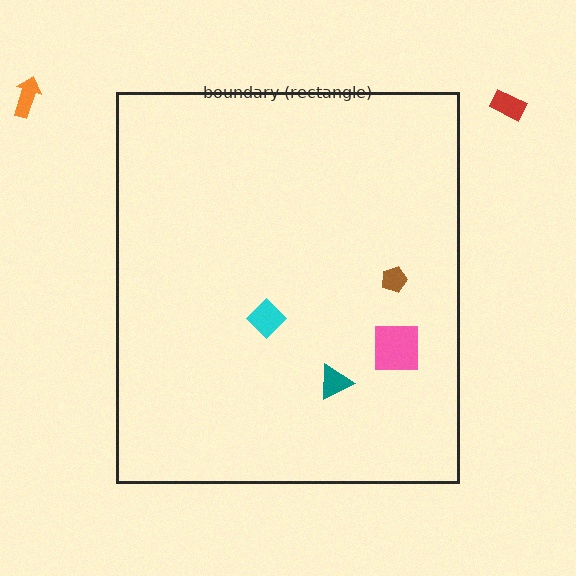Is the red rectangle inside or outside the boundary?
Outside.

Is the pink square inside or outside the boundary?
Inside.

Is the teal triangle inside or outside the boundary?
Inside.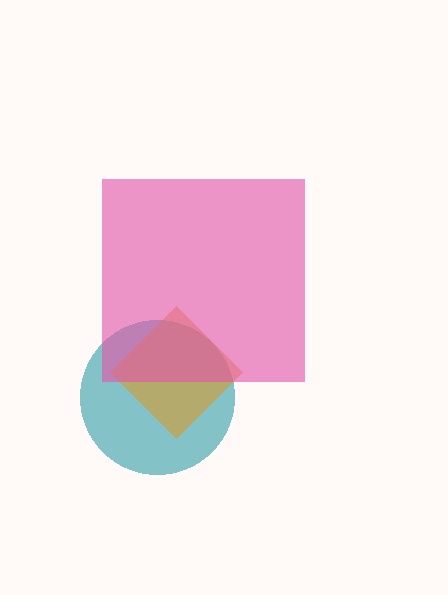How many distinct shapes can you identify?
There are 3 distinct shapes: a teal circle, an orange diamond, a pink square.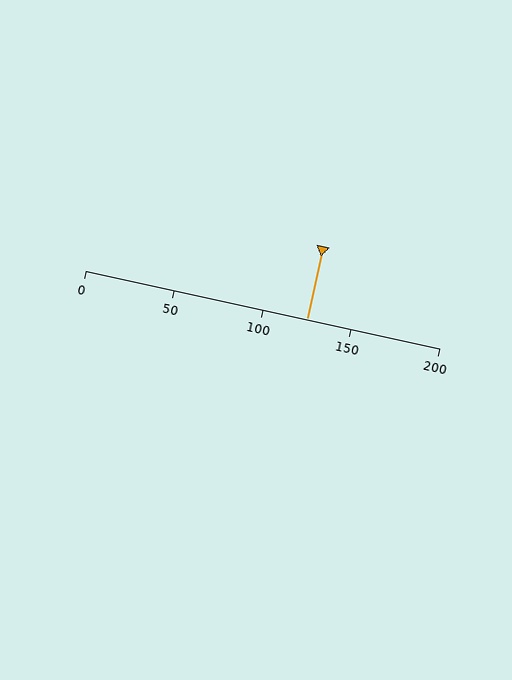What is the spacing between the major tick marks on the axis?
The major ticks are spaced 50 apart.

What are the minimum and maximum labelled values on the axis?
The axis runs from 0 to 200.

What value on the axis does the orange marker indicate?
The marker indicates approximately 125.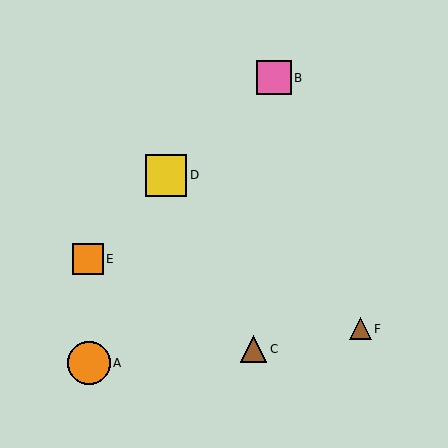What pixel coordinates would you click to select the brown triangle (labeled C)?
Click at (254, 349) to select the brown triangle C.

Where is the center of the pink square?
The center of the pink square is at (274, 78).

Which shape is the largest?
The orange circle (labeled A) is the largest.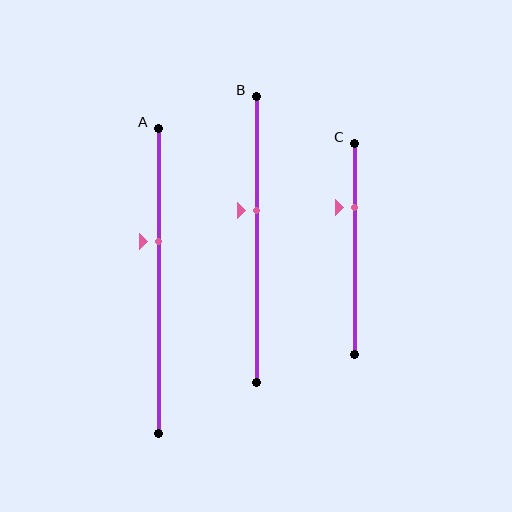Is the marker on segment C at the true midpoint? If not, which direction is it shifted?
No, the marker on segment C is shifted upward by about 20% of the segment length.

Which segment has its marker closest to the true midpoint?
Segment B has its marker closest to the true midpoint.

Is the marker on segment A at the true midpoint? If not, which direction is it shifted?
No, the marker on segment A is shifted upward by about 13% of the segment length.